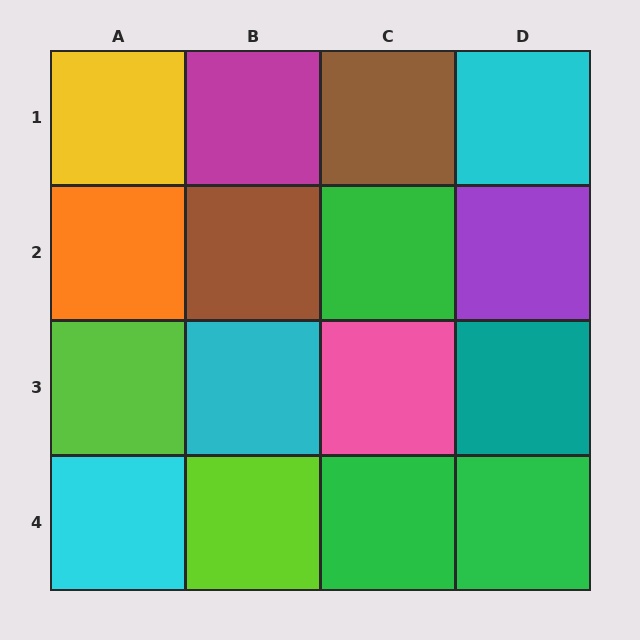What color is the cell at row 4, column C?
Green.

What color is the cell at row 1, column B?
Magenta.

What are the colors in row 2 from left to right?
Orange, brown, green, purple.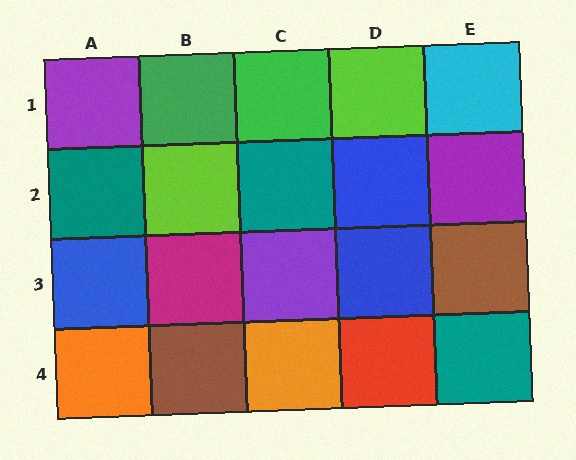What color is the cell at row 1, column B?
Green.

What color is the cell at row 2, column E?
Purple.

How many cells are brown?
2 cells are brown.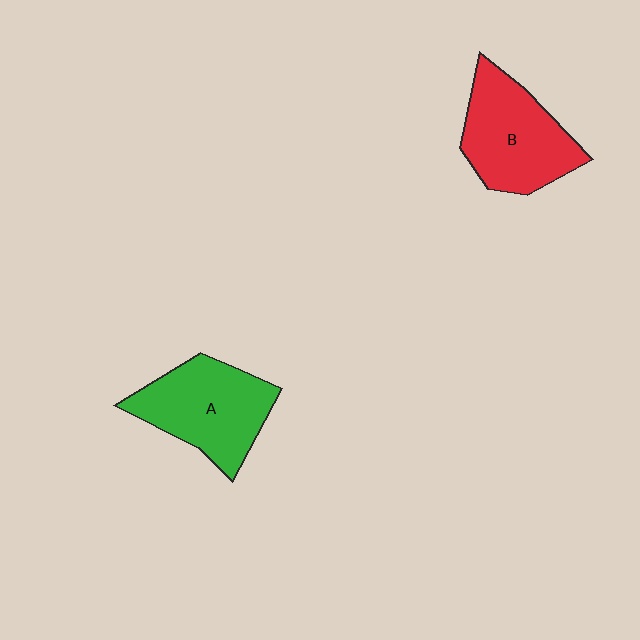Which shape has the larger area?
Shape A (green).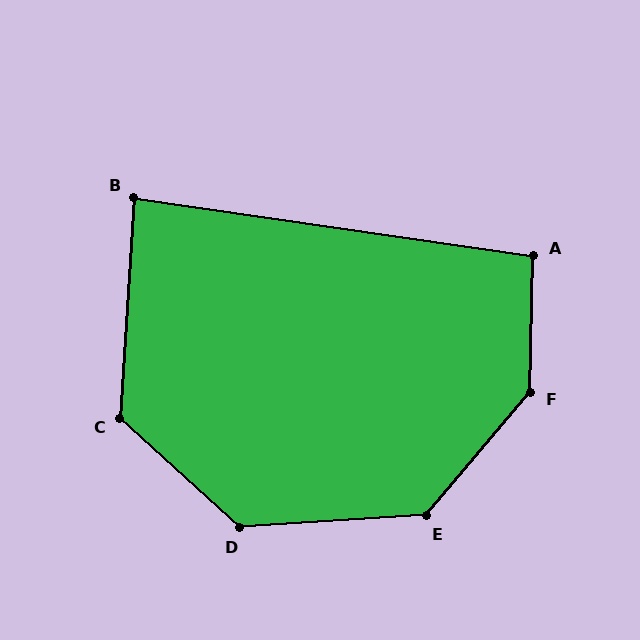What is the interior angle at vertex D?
Approximately 134 degrees (obtuse).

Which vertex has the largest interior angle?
F, at approximately 141 degrees.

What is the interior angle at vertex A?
Approximately 97 degrees (obtuse).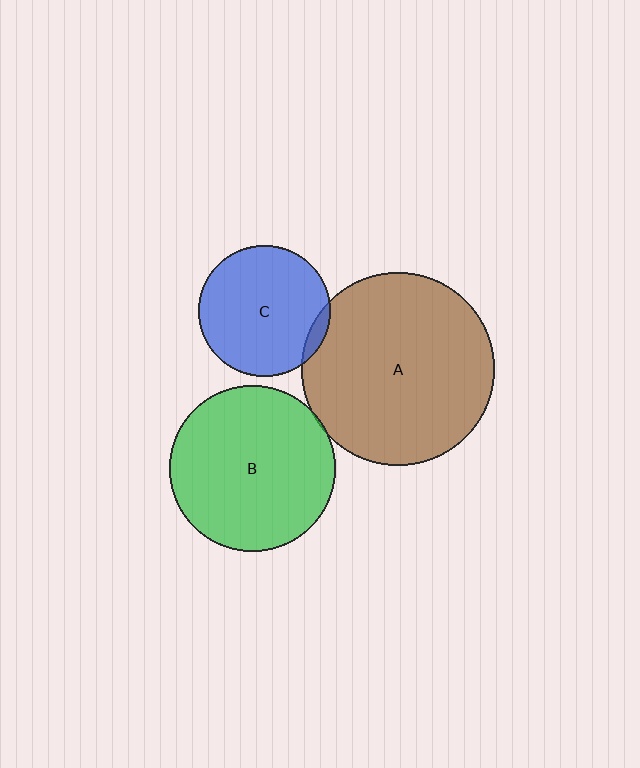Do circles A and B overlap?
Yes.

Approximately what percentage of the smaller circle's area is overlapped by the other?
Approximately 5%.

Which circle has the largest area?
Circle A (brown).